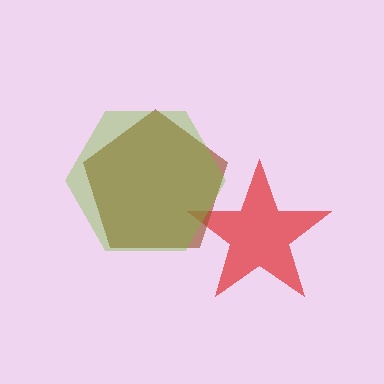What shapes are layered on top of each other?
The layered shapes are: a red star, a brown pentagon, a lime hexagon.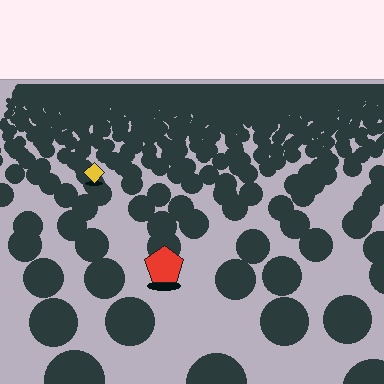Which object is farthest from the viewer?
The yellow diamond is farthest from the viewer. It appears smaller and the ground texture around it is denser.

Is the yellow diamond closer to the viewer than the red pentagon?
No. The red pentagon is closer — you can tell from the texture gradient: the ground texture is coarser near it.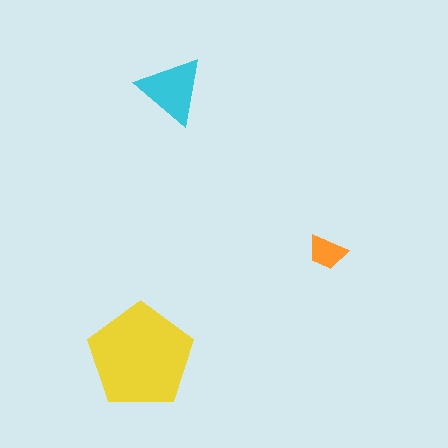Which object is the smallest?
The orange trapezoid.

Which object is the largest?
The yellow pentagon.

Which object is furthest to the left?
The yellow pentagon is leftmost.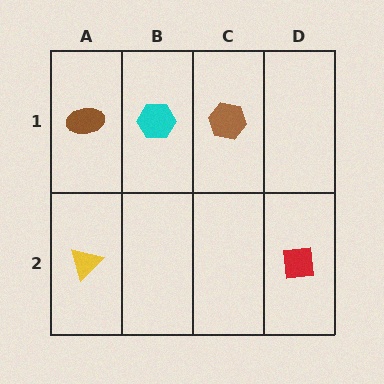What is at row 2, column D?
A red square.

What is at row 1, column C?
A brown hexagon.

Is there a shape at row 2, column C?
No, that cell is empty.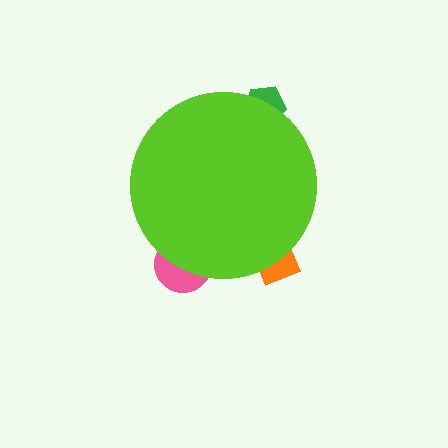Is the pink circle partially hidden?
Yes, the pink circle is partially hidden behind the lime circle.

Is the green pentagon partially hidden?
Yes, the green pentagon is partially hidden behind the lime circle.